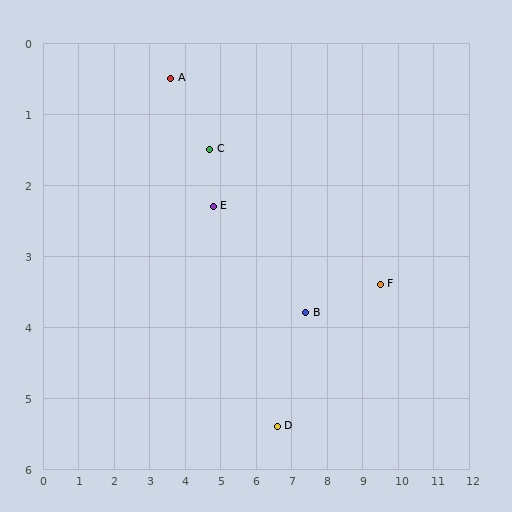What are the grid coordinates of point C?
Point C is at approximately (4.7, 1.5).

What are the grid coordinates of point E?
Point E is at approximately (4.8, 2.3).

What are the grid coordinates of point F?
Point F is at approximately (9.5, 3.4).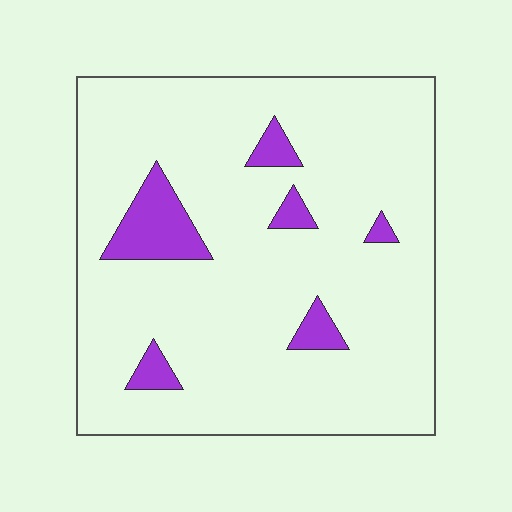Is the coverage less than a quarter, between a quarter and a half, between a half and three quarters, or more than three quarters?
Less than a quarter.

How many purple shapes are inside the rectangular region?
6.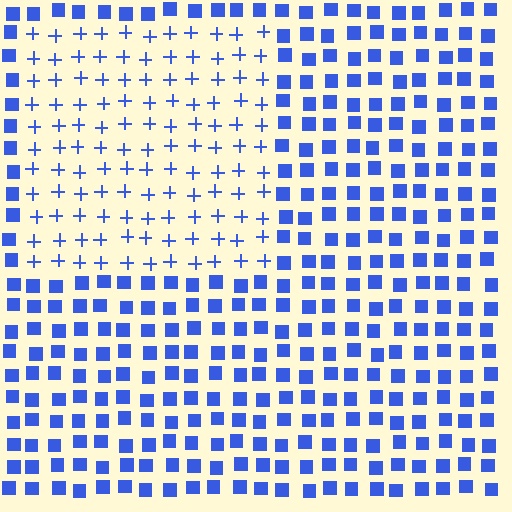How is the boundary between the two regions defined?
The boundary is defined by a change in element shape: plus signs inside vs. squares outside. All elements share the same color and spacing.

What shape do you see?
I see a rectangle.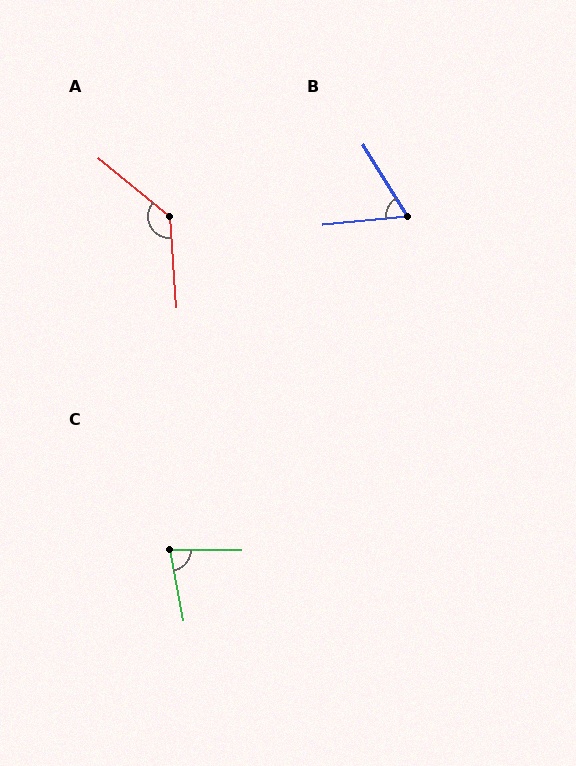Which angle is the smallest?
B, at approximately 64 degrees.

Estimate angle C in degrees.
Approximately 79 degrees.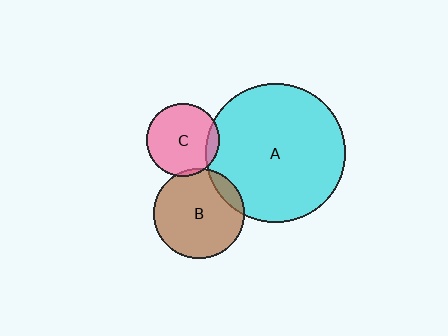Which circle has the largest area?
Circle A (cyan).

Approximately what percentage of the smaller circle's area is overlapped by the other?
Approximately 5%.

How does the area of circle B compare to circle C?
Approximately 1.5 times.